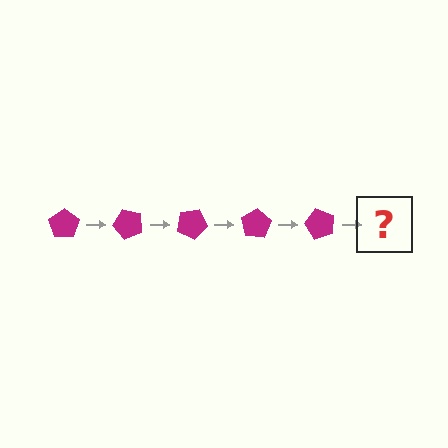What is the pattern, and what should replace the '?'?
The pattern is that the pentagon rotates 50 degrees each step. The '?' should be a magenta pentagon rotated 250 degrees.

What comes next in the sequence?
The next element should be a magenta pentagon rotated 250 degrees.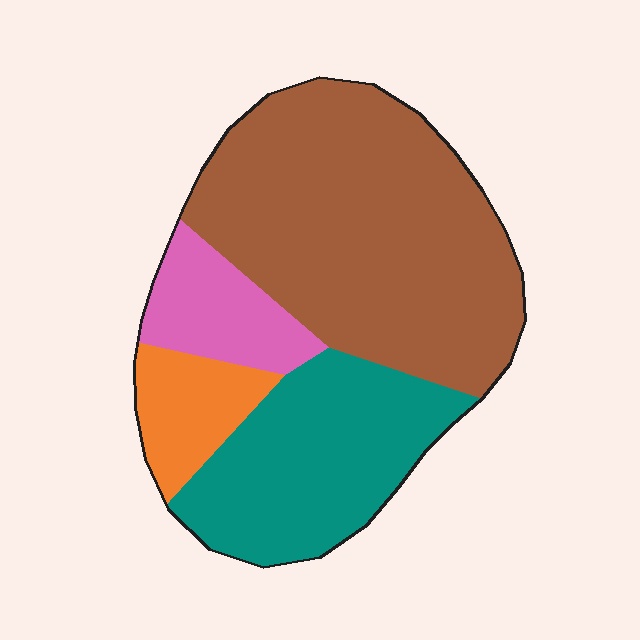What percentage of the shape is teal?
Teal takes up about one quarter (1/4) of the shape.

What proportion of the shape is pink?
Pink takes up about one tenth (1/10) of the shape.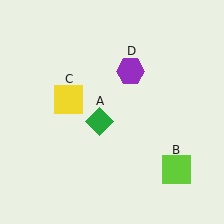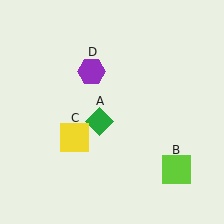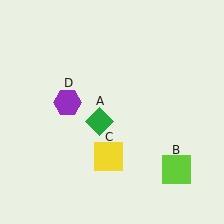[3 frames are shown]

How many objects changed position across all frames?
2 objects changed position: yellow square (object C), purple hexagon (object D).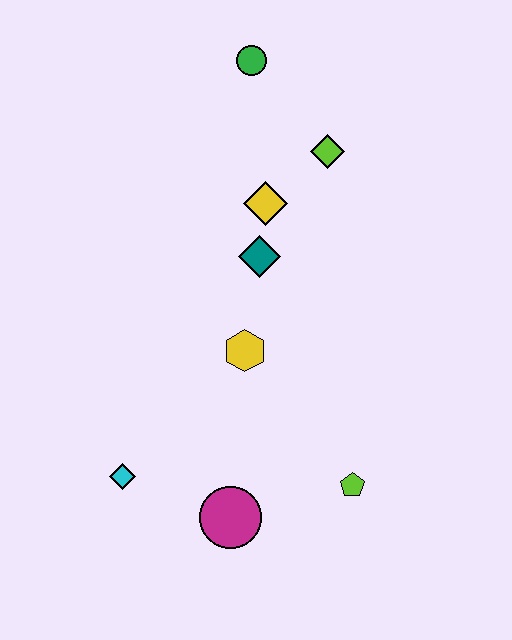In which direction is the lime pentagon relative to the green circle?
The lime pentagon is below the green circle.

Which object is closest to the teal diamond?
The yellow diamond is closest to the teal diamond.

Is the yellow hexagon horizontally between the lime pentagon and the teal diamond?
No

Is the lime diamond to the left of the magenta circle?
No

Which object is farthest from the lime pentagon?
The green circle is farthest from the lime pentagon.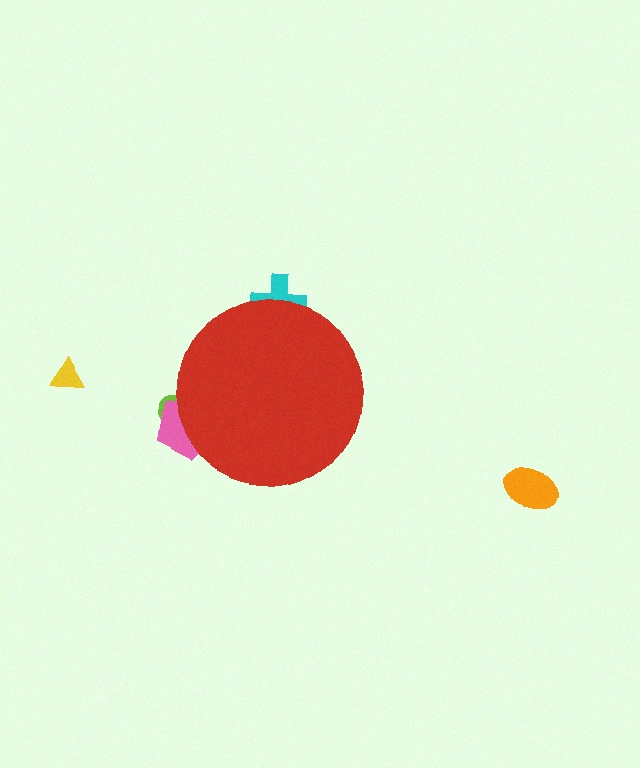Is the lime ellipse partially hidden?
Yes, the lime ellipse is partially hidden behind the red circle.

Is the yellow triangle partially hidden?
No, the yellow triangle is fully visible.